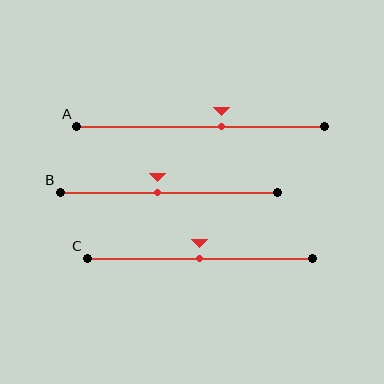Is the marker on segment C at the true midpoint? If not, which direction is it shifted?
Yes, the marker on segment C is at the true midpoint.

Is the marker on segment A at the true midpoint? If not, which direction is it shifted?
No, the marker on segment A is shifted to the right by about 8% of the segment length.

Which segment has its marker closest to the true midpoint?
Segment C has its marker closest to the true midpoint.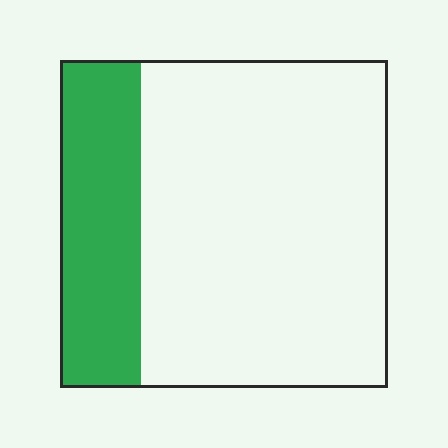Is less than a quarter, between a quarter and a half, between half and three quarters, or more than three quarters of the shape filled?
Less than a quarter.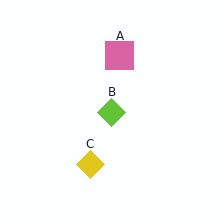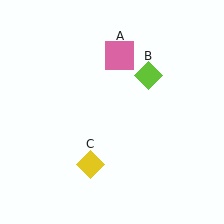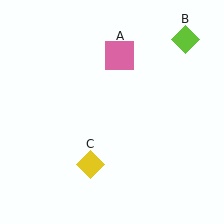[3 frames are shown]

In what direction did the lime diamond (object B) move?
The lime diamond (object B) moved up and to the right.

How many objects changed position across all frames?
1 object changed position: lime diamond (object B).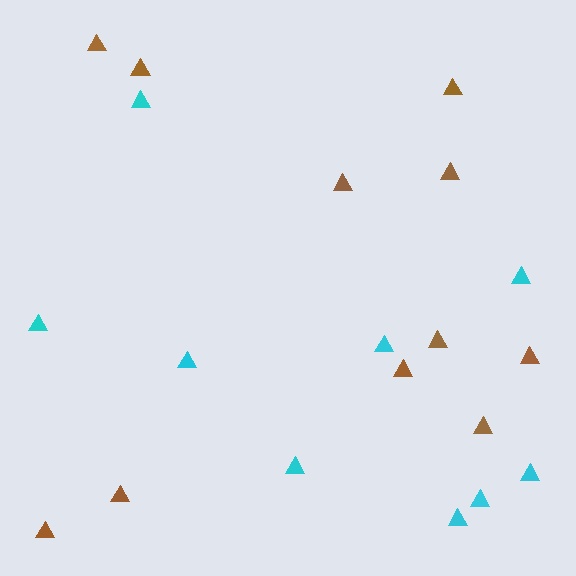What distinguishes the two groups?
There are 2 groups: one group of brown triangles (11) and one group of cyan triangles (9).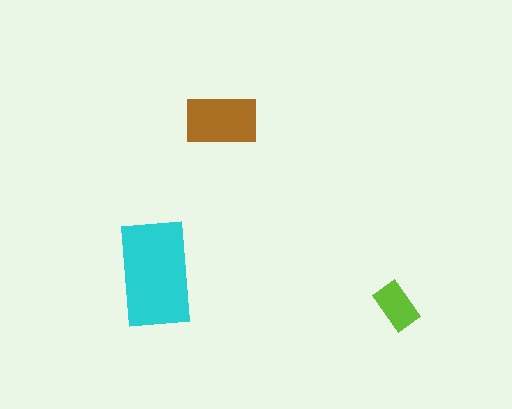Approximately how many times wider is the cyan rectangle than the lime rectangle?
About 2 times wider.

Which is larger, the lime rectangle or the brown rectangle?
The brown one.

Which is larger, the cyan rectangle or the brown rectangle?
The cyan one.